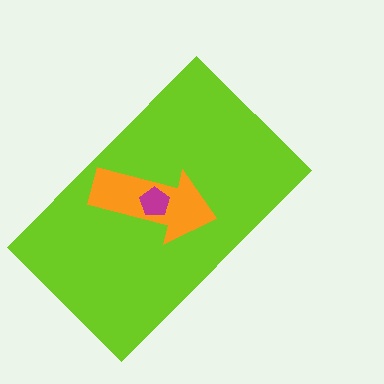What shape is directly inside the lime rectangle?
The orange arrow.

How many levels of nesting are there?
3.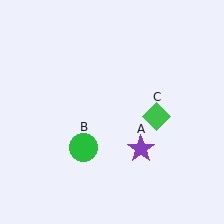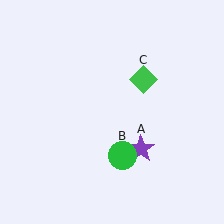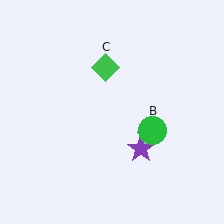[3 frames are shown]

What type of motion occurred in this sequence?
The green circle (object B), green diamond (object C) rotated counterclockwise around the center of the scene.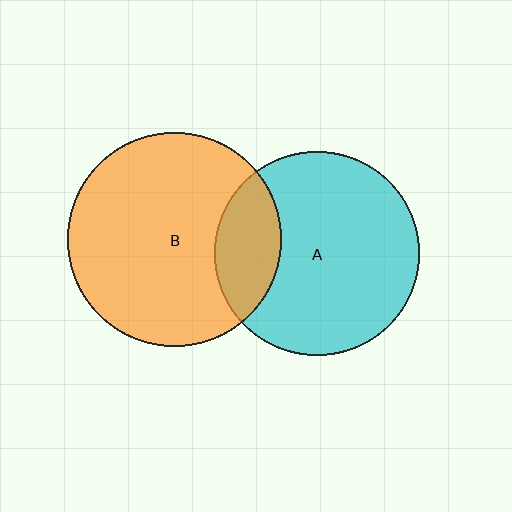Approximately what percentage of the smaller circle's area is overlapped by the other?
Approximately 20%.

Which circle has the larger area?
Circle B (orange).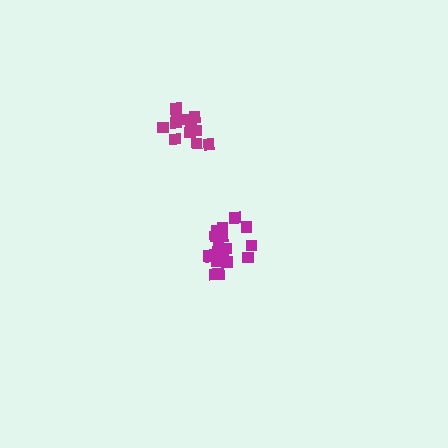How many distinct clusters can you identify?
There are 2 distinct clusters.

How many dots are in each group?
Group 1: 19 dots, Group 2: 13 dots (32 total).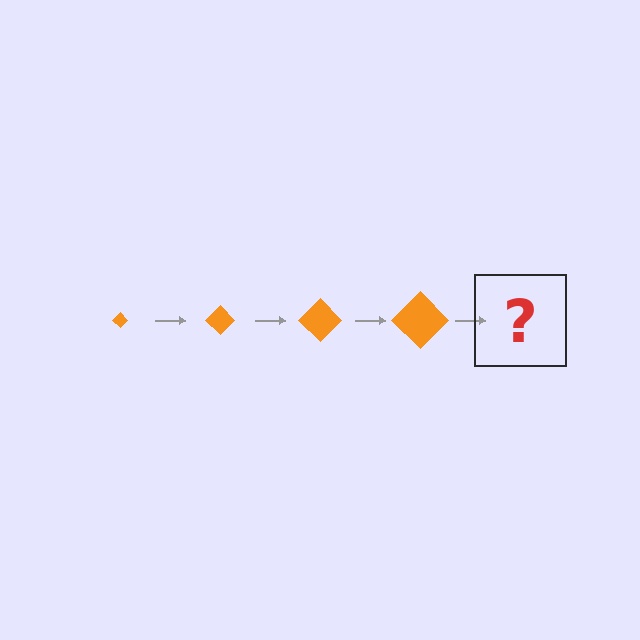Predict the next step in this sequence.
The next step is an orange diamond, larger than the previous one.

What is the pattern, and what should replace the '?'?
The pattern is that the diamond gets progressively larger each step. The '?' should be an orange diamond, larger than the previous one.